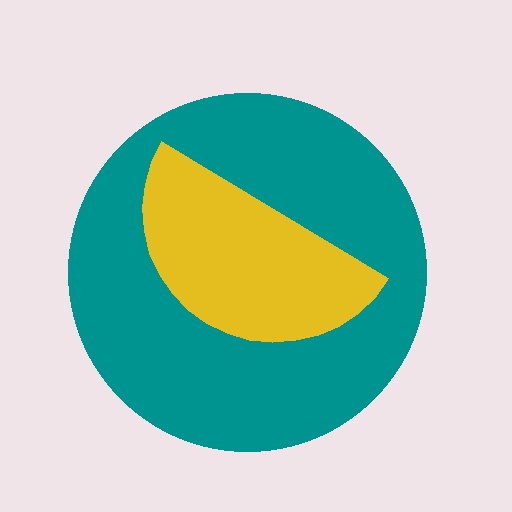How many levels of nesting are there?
2.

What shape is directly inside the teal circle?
The yellow semicircle.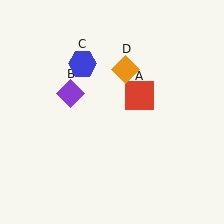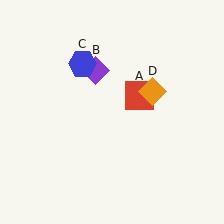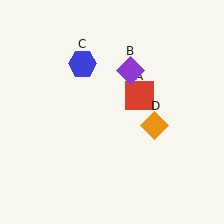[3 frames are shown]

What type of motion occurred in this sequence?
The purple diamond (object B), orange diamond (object D) rotated clockwise around the center of the scene.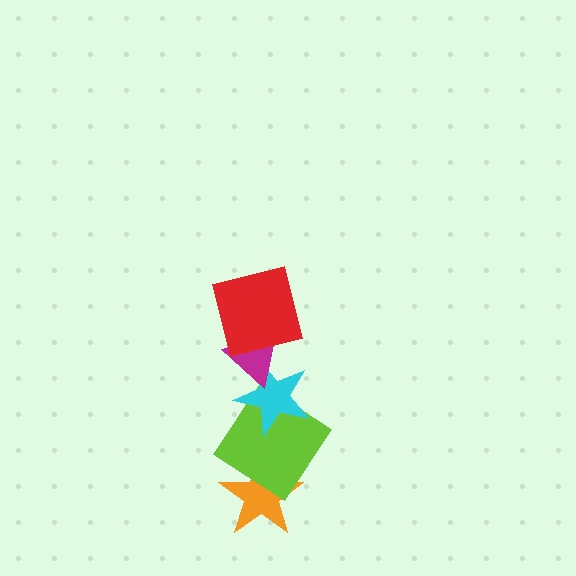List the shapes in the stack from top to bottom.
From top to bottom: the red square, the magenta triangle, the cyan star, the lime diamond, the orange star.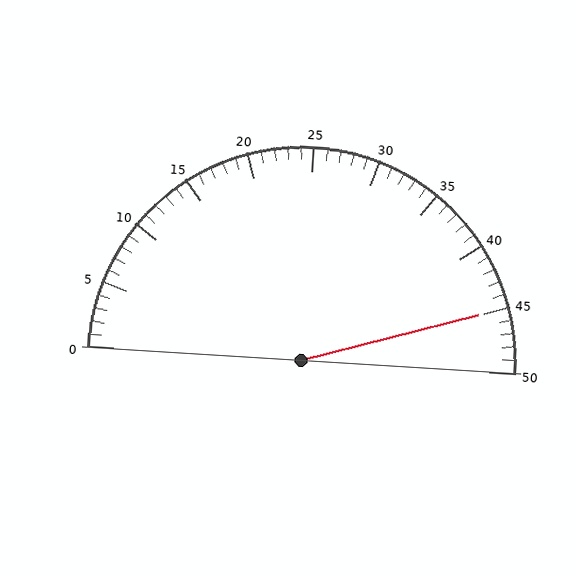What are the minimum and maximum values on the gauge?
The gauge ranges from 0 to 50.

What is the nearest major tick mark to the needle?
The nearest major tick mark is 45.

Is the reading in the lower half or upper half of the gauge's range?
The reading is in the upper half of the range (0 to 50).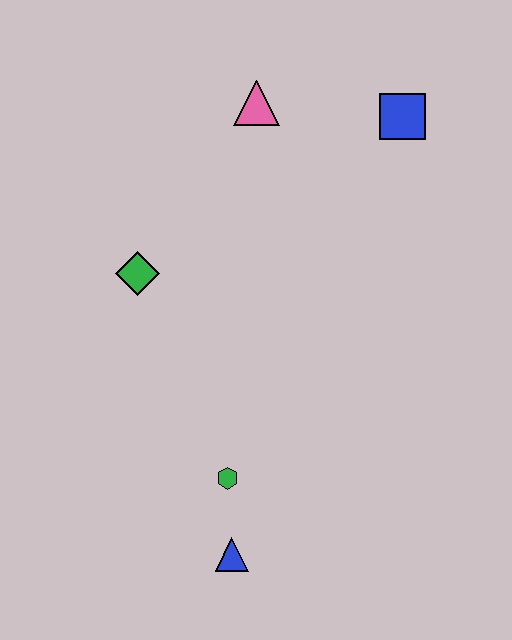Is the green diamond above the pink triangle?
No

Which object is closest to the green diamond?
The pink triangle is closest to the green diamond.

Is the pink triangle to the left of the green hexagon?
No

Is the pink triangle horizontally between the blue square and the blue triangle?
Yes